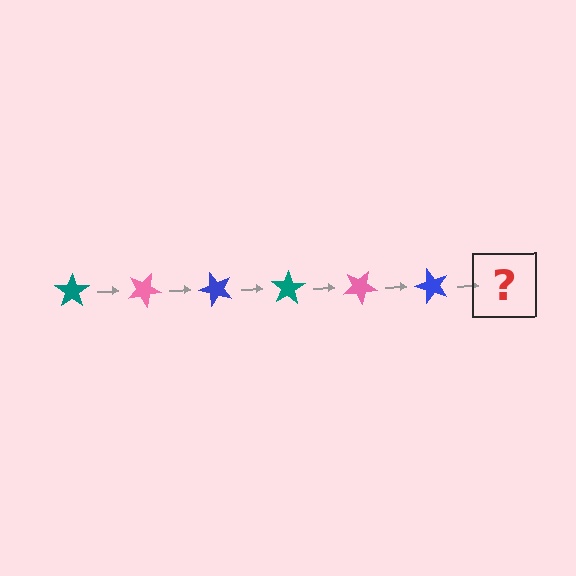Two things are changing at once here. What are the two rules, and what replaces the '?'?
The two rules are that it rotates 25 degrees each step and the color cycles through teal, pink, and blue. The '?' should be a teal star, rotated 150 degrees from the start.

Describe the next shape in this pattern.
It should be a teal star, rotated 150 degrees from the start.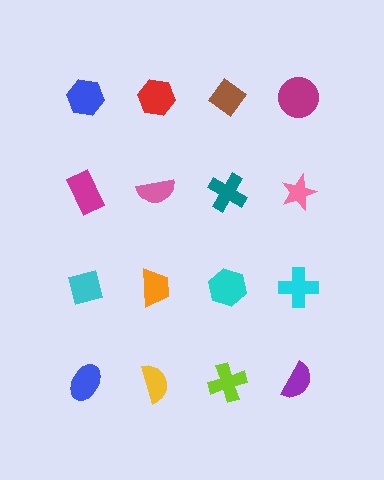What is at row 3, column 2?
An orange trapezoid.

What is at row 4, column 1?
A blue ellipse.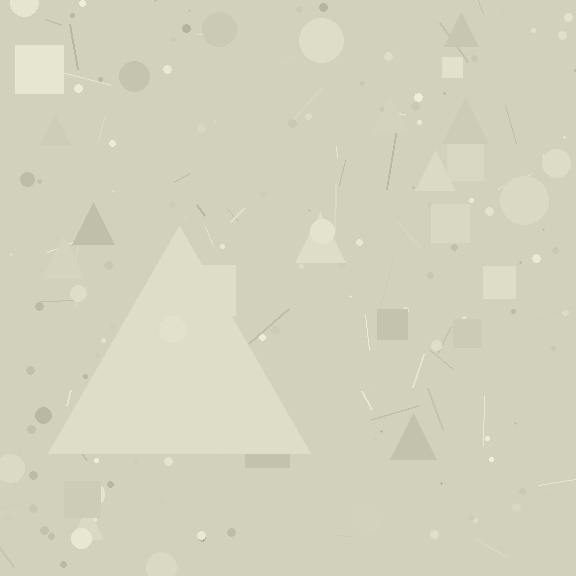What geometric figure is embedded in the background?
A triangle is embedded in the background.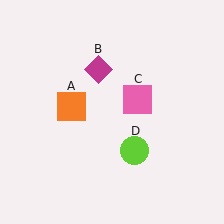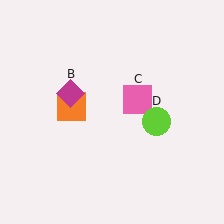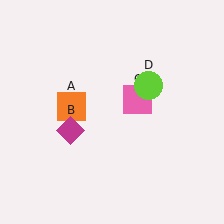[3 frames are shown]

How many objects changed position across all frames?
2 objects changed position: magenta diamond (object B), lime circle (object D).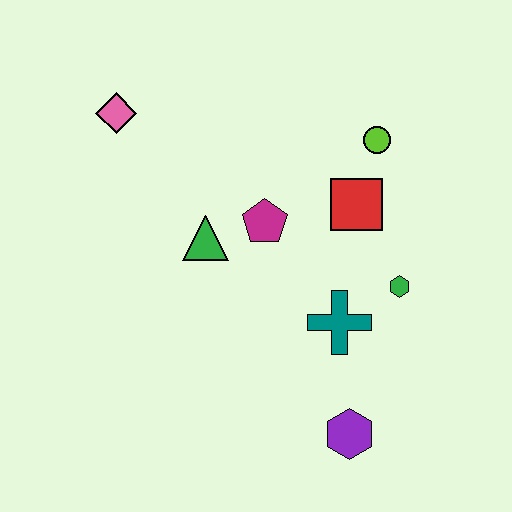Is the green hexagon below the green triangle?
Yes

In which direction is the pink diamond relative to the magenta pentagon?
The pink diamond is to the left of the magenta pentagon.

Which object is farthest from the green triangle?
The purple hexagon is farthest from the green triangle.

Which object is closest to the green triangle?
The magenta pentagon is closest to the green triangle.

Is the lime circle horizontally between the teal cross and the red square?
No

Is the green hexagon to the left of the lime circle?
No